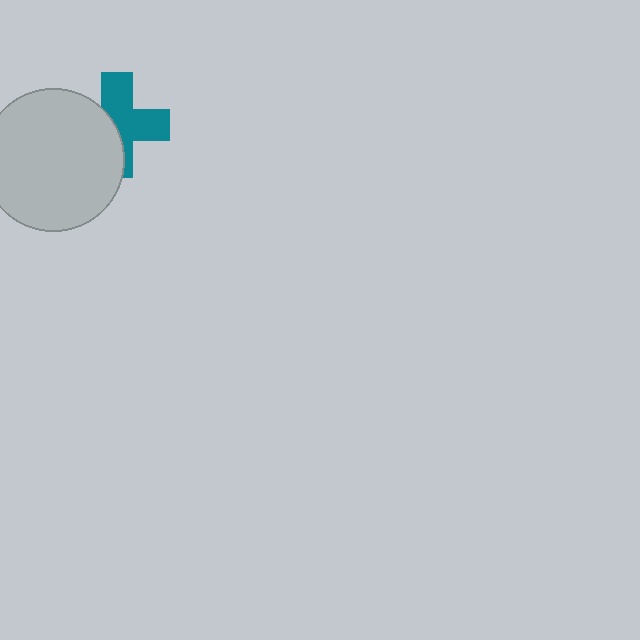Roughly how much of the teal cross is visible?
About half of it is visible (roughly 57%).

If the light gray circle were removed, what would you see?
You would see the complete teal cross.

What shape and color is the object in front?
The object in front is a light gray circle.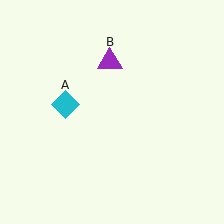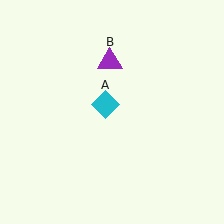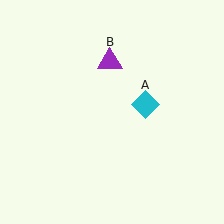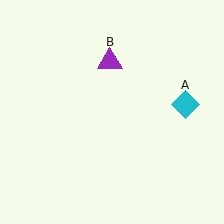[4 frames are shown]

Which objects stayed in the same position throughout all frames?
Purple triangle (object B) remained stationary.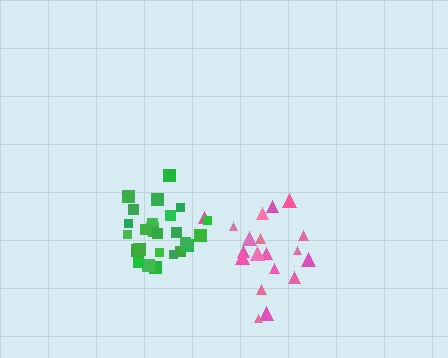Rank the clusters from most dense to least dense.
green, pink.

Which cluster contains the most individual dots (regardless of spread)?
Green (26).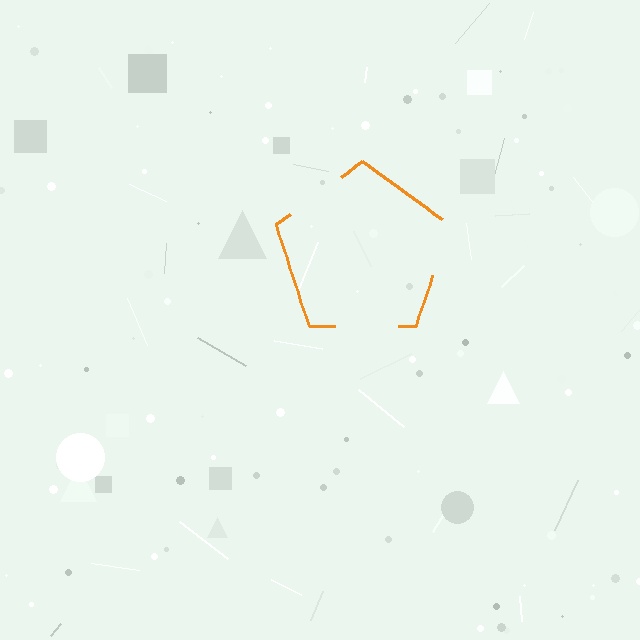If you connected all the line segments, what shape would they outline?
They would outline a pentagon.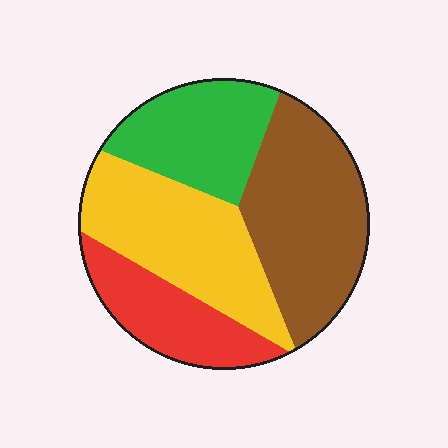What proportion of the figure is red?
Red takes up about one sixth (1/6) of the figure.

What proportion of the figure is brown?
Brown covers 32% of the figure.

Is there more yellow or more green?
Yellow.